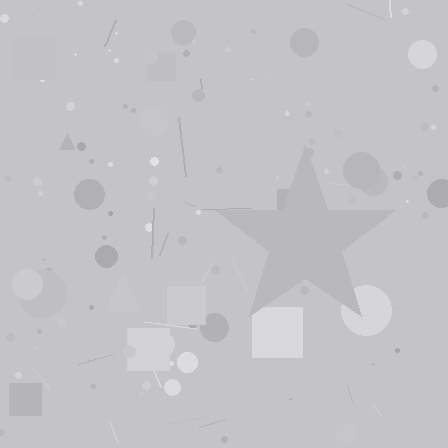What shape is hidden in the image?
A star is hidden in the image.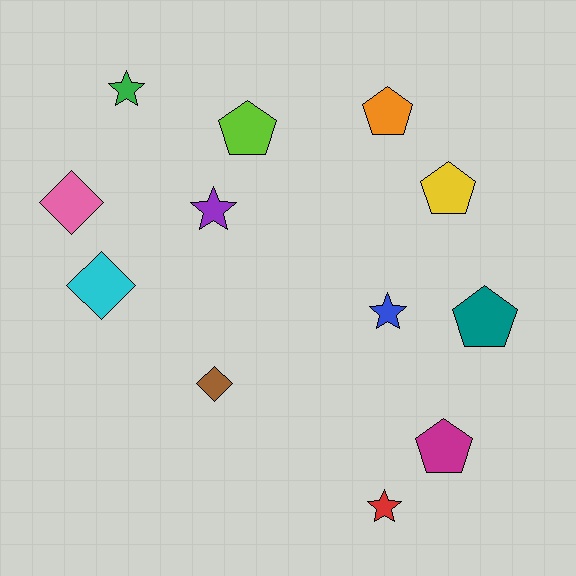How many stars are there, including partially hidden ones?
There are 4 stars.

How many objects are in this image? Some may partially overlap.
There are 12 objects.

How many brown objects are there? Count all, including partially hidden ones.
There is 1 brown object.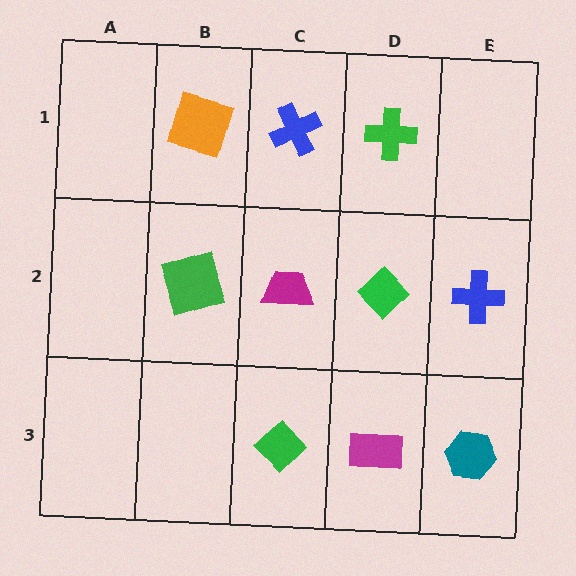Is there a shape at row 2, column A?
No, that cell is empty.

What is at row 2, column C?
A magenta trapezoid.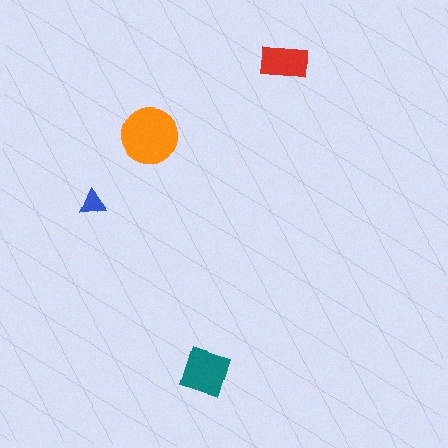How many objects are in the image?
There are 4 objects in the image.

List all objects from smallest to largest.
The blue triangle, the red rectangle, the teal diamond, the orange circle.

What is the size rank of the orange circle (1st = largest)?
1st.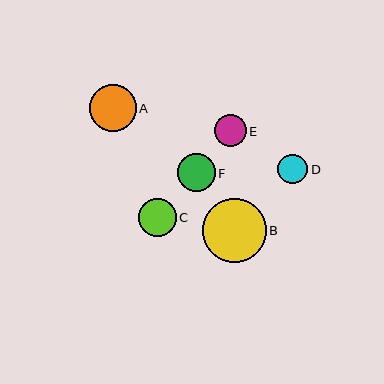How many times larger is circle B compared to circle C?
Circle B is approximately 1.7 times the size of circle C.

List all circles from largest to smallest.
From largest to smallest: B, A, C, F, E, D.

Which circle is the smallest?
Circle D is the smallest with a size of approximately 30 pixels.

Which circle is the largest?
Circle B is the largest with a size of approximately 64 pixels.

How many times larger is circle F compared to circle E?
Circle F is approximately 1.2 times the size of circle E.